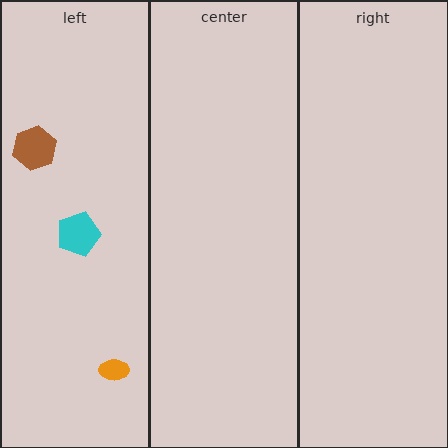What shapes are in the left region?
The brown hexagon, the cyan pentagon, the orange ellipse.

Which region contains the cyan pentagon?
The left region.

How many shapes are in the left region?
3.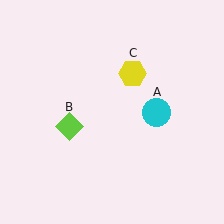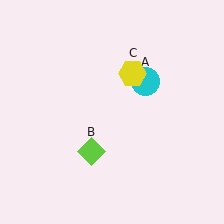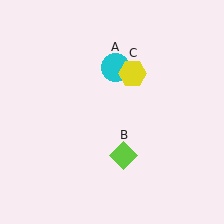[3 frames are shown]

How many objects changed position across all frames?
2 objects changed position: cyan circle (object A), lime diamond (object B).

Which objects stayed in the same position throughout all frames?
Yellow hexagon (object C) remained stationary.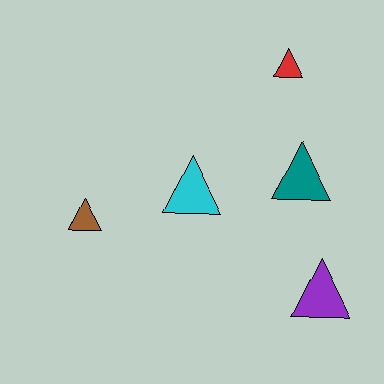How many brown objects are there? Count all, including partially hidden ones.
There is 1 brown object.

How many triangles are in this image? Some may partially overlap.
There are 5 triangles.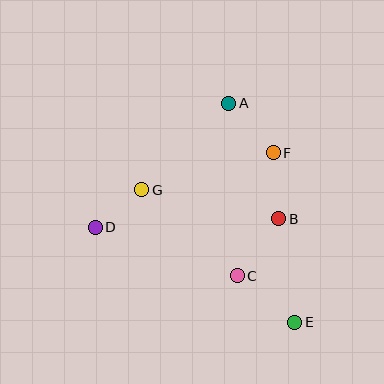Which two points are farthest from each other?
Points A and E are farthest from each other.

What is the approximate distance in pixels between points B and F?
The distance between B and F is approximately 66 pixels.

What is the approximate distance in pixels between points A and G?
The distance between A and G is approximately 123 pixels.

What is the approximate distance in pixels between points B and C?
The distance between B and C is approximately 71 pixels.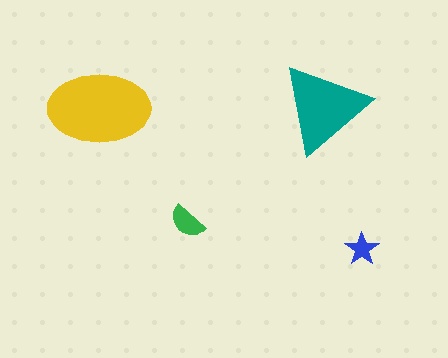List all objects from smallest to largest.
The blue star, the green semicircle, the teal triangle, the yellow ellipse.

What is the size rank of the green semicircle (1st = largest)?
3rd.